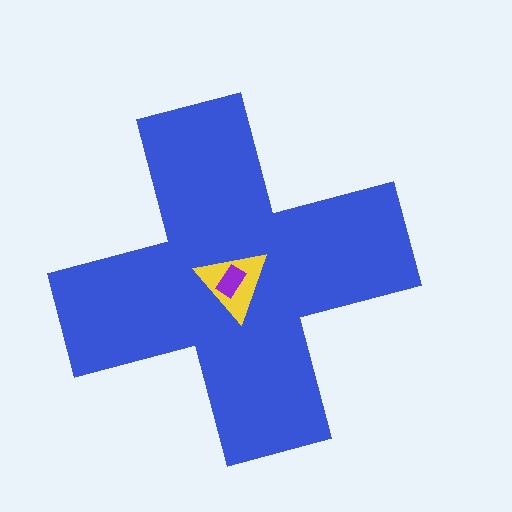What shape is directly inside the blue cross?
The yellow triangle.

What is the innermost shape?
The purple rectangle.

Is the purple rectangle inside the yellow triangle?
Yes.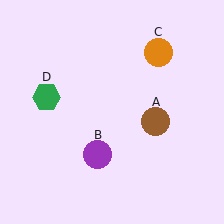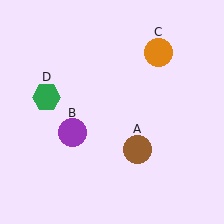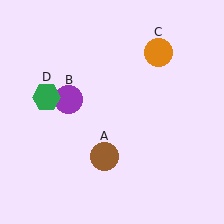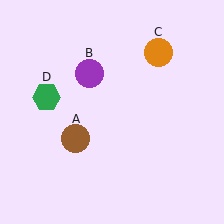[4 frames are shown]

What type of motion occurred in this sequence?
The brown circle (object A), purple circle (object B) rotated clockwise around the center of the scene.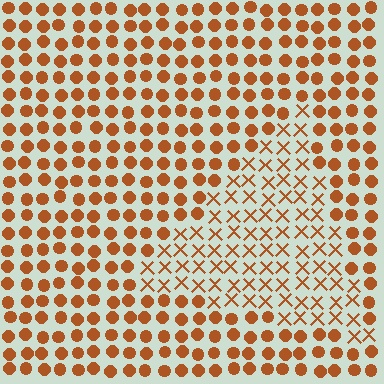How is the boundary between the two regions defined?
The boundary is defined by a change in element shape: X marks inside vs. circles outside. All elements share the same color and spacing.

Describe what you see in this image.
The image is filled with small brown elements arranged in a uniform grid. A triangle-shaped region contains X marks, while the surrounding area contains circles. The boundary is defined purely by the change in element shape.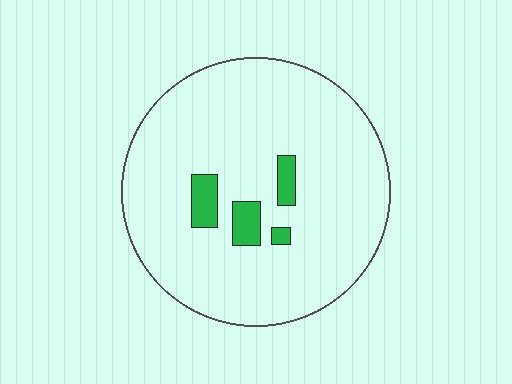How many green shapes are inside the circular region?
4.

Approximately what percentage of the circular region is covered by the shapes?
Approximately 5%.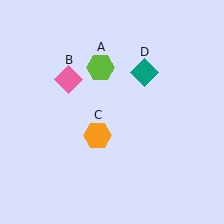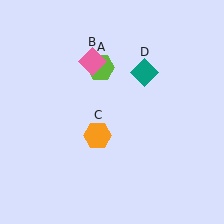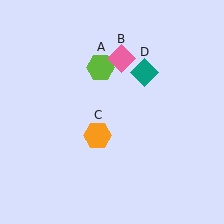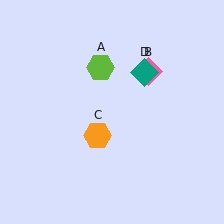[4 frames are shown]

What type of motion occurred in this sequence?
The pink diamond (object B) rotated clockwise around the center of the scene.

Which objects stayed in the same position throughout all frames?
Lime hexagon (object A) and orange hexagon (object C) and teal diamond (object D) remained stationary.